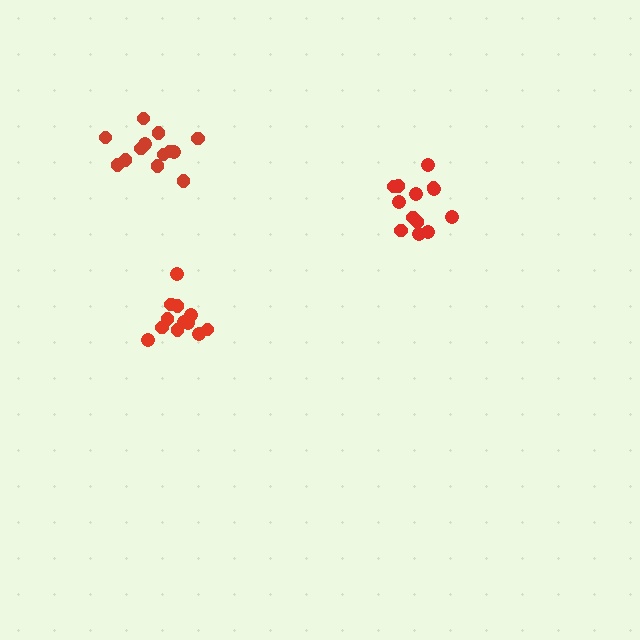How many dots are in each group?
Group 1: 13 dots, Group 2: 13 dots, Group 3: 12 dots (38 total).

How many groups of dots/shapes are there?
There are 3 groups.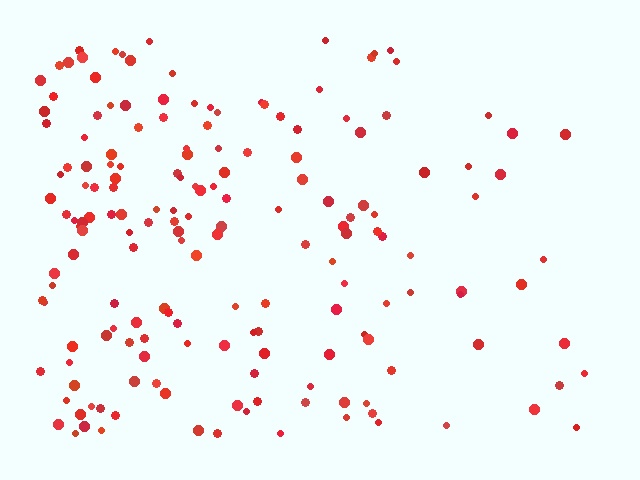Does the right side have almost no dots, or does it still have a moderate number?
Still a moderate number, just noticeably fewer than the left.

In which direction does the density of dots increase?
From right to left, with the left side densest.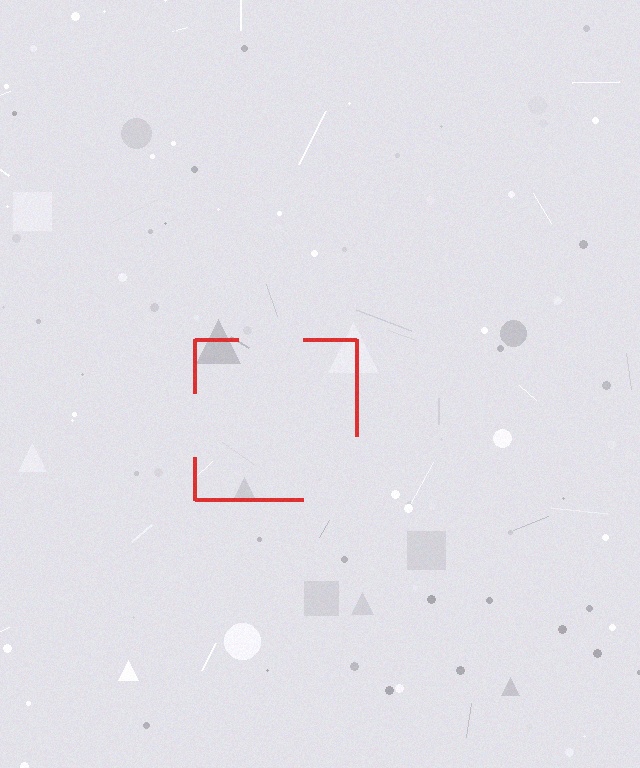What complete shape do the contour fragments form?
The contour fragments form a square.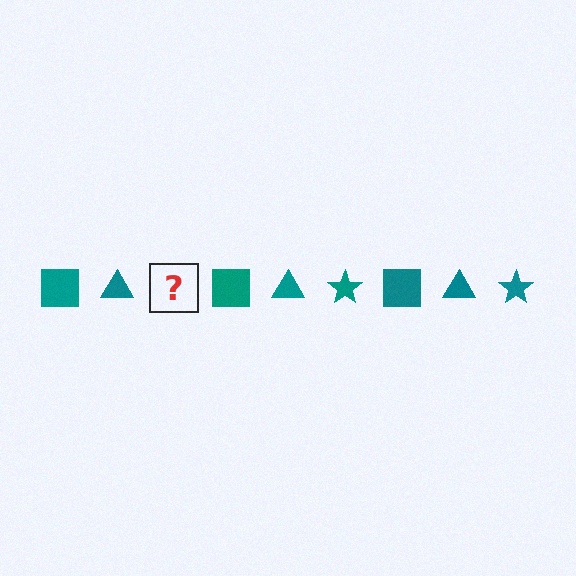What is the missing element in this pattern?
The missing element is a teal star.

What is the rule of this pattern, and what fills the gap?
The rule is that the pattern cycles through square, triangle, star shapes in teal. The gap should be filled with a teal star.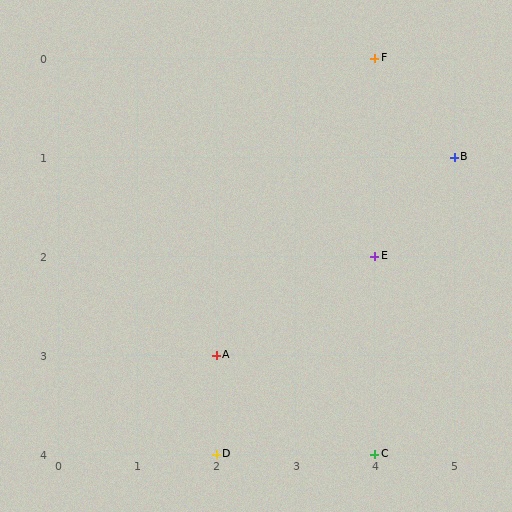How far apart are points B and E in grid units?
Points B and E are 1 column and 1 row apart (about 1.4 grid units diagonally).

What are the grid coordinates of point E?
Point E is at grid coordinates (4, 2).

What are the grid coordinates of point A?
Point A is at grid coordinates (2, 3).